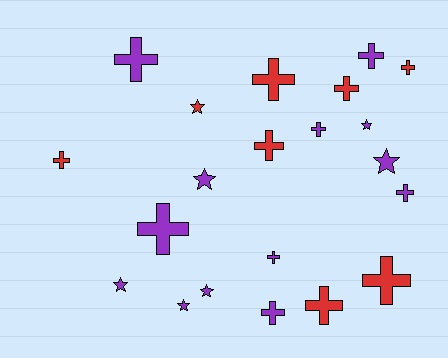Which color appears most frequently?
Purple, with 13 objects.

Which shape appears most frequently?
Cross, with 14 objects.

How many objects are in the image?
There are 21 objects.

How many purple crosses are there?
There are 7 purple crosses.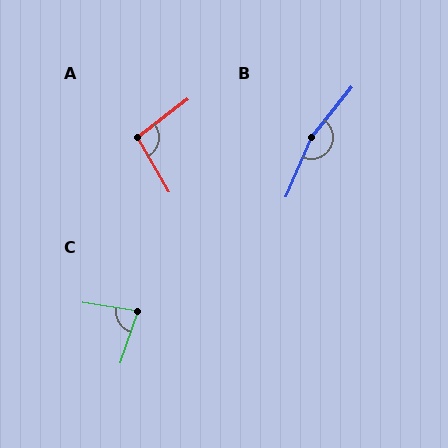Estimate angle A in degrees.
Approximately 97 degrees.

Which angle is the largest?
B, at approximately 164 degrees.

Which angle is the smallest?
C, at approximately 80 degrees.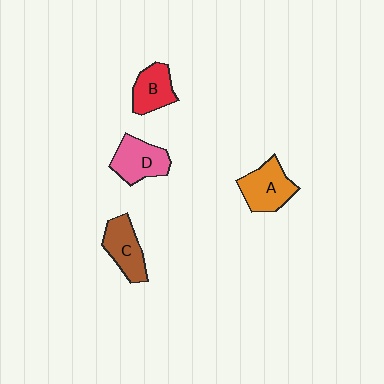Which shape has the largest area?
Shape A (orange).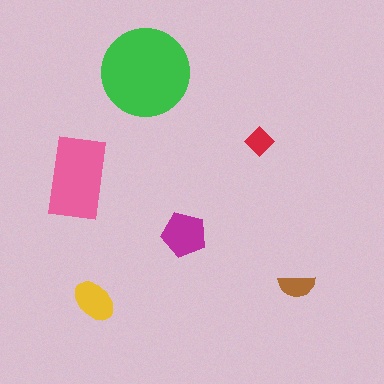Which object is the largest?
The green circle.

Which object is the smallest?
The red diamond.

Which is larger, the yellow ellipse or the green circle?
The green circle.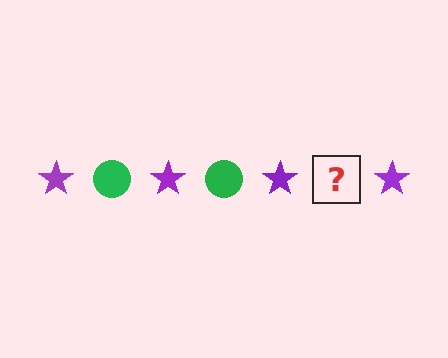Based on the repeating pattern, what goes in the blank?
The blank should be a green circle.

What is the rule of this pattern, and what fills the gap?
The rule is that the pattern alternates between purple star and green circle. The gap should be filled with a green circle.